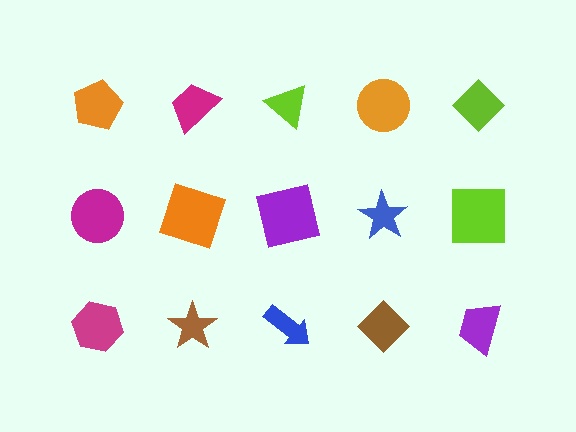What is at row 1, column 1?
An orange pentagon.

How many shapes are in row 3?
5 shapes.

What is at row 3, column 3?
A blue arrow.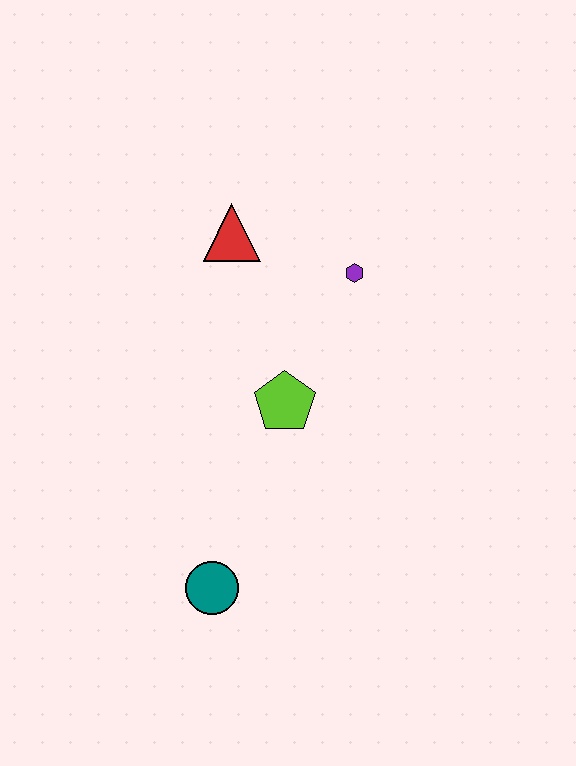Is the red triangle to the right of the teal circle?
Yes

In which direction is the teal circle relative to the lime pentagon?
The teal circle is below the lime pentagon.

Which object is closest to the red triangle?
The purple hexagon is closest to the red triangle.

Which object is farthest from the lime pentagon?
The teal circle is farthest from the lime pentagon.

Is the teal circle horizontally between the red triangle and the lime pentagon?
No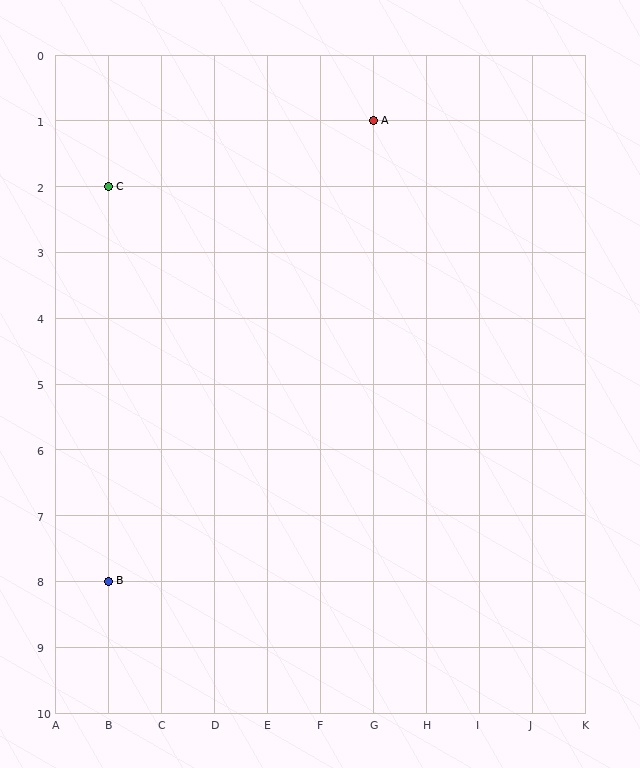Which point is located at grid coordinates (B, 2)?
Point C is at (B, 2).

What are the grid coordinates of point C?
Point C is at grid coordinates (B, 2).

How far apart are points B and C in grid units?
Points B and C are 6 rows apart.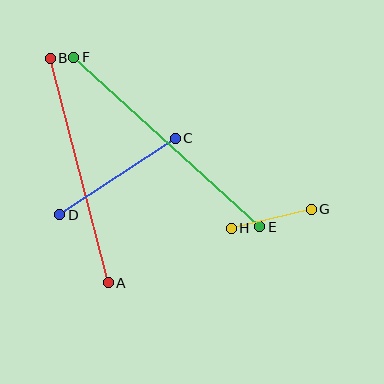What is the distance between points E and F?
The distance is approximately 252 pixels.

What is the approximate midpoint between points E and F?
The midpoint is at approximately (167, 142) pixels.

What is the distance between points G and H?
The distance is approximately 82 pixels.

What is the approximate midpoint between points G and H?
The midpoint is at approximately (271, 219) pixels.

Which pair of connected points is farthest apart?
Points E and F are farthest apart.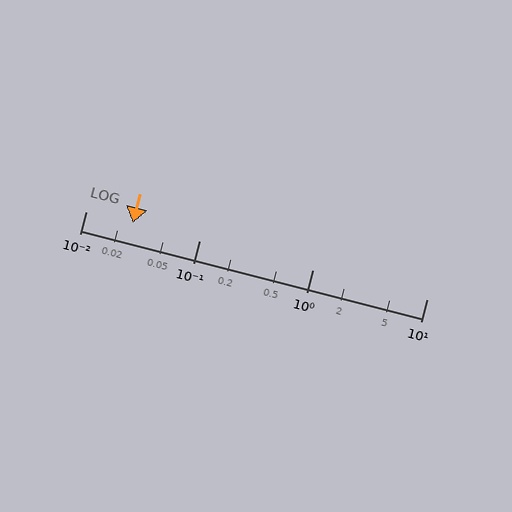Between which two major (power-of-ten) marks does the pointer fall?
The pointer is between 0.01 and 0.1.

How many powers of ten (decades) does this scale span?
The scale spans 3 decades, from 0.01 to 10.